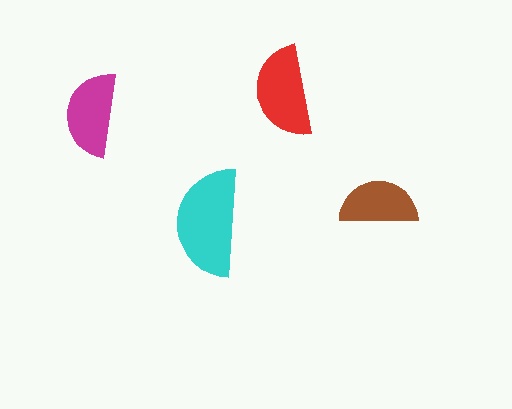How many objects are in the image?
There are 4 objects in the image.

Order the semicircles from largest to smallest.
the cyan one, the red one, the magenta one, the brown one.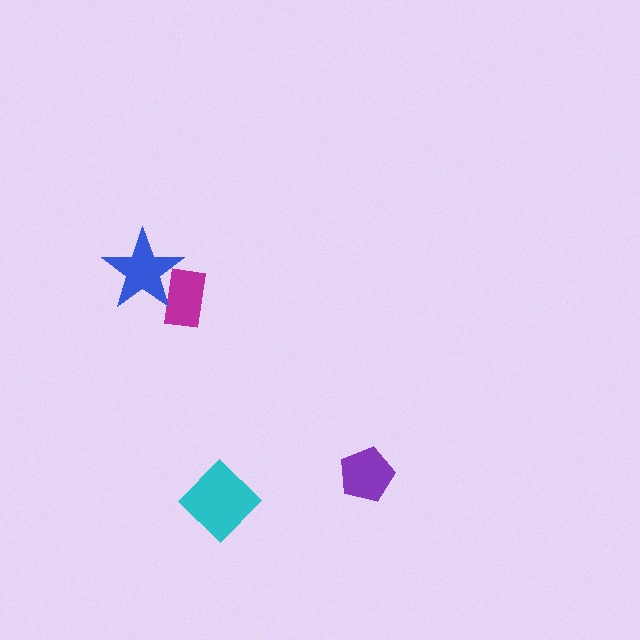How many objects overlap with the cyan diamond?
0 objects overlap with the cyan diamond.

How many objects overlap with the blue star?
1 object overlaps with the blue star.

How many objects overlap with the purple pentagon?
0 objects overlap with the purple pentagon.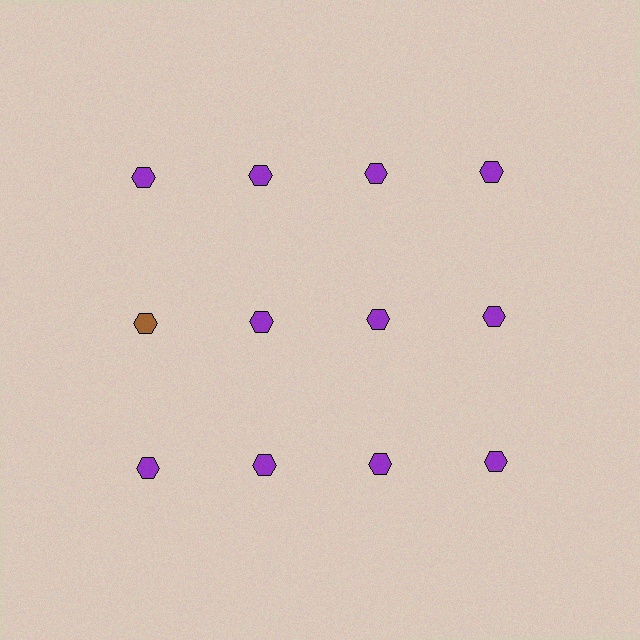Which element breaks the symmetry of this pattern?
The brown hexagon in the second row, leftmost column breaks the symmetry. All other shapes are purple hexagons.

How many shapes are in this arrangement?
There are 12 shapes arranged in a grid pattern.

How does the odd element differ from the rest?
It has a different color: brown instead of purple.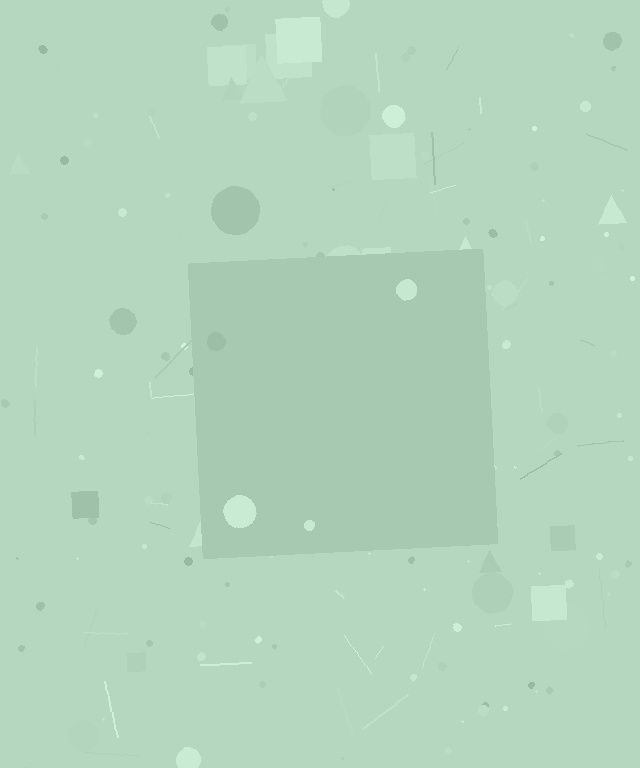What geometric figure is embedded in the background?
A square is embedded in the background.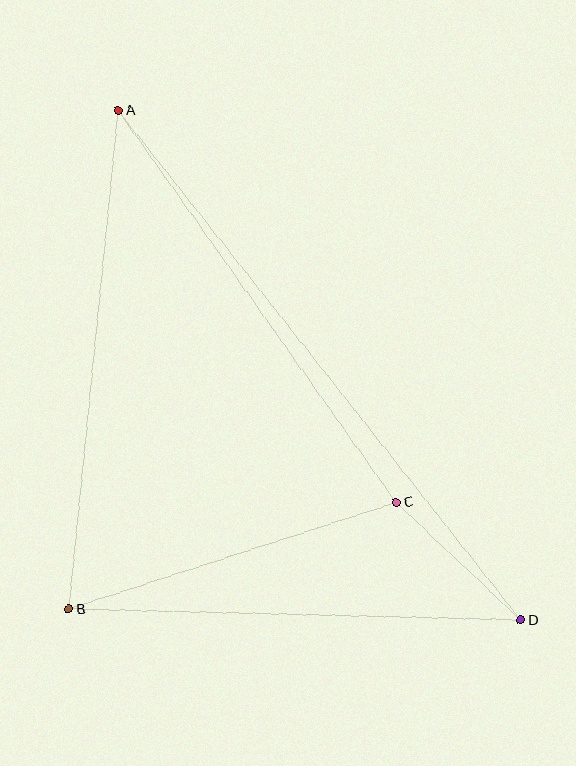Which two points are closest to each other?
Points C and D are closest to each other.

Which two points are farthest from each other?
Points A and D are farthest from each other.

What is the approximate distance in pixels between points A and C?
The distance between A and C is approximately 480 pixels.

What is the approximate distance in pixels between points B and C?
The distance between B and C is approximately 344 pixels.